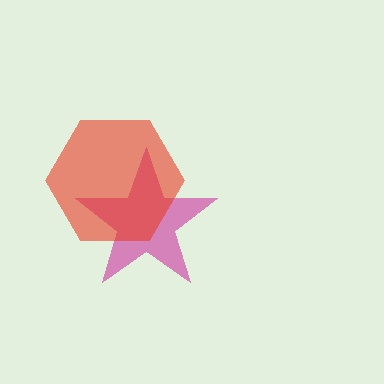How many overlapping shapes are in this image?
There are 2 overlapping shapes in the image.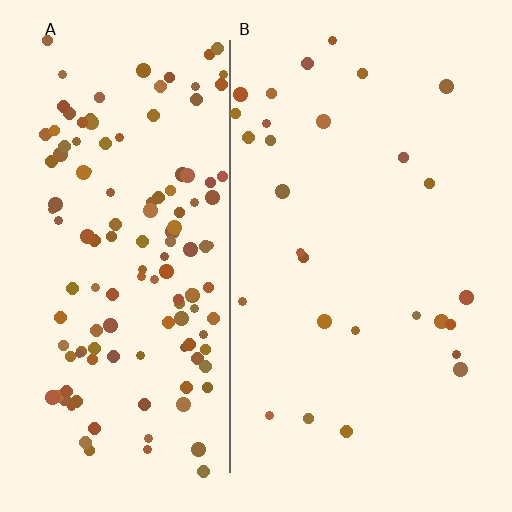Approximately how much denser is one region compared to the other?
Approximately 4.8× — region A over region B.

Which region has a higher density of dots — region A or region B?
A (the left).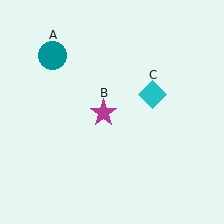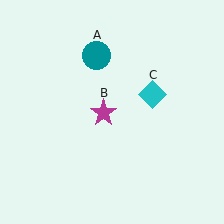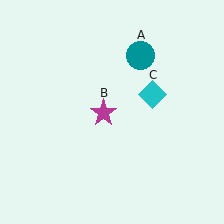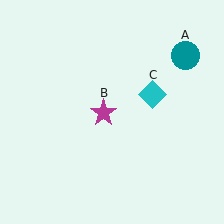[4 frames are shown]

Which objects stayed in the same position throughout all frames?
Magenta star (object B) and cyan diamond (object C) remained stationary.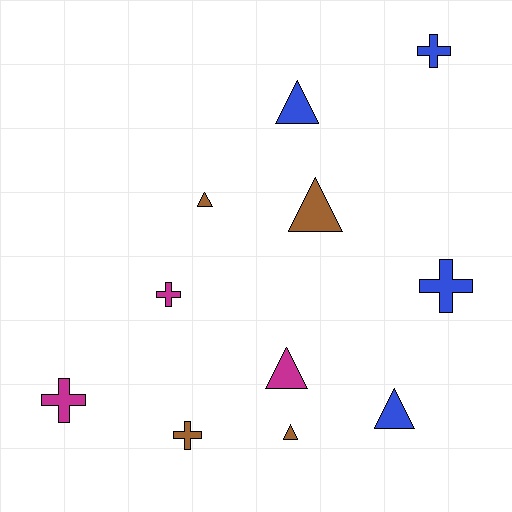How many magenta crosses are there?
There are 2 magenta crosses.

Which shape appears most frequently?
Triangle, with 6 objects.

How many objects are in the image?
There are 11 objects.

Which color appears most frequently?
Brown, with 4 objects.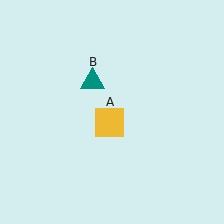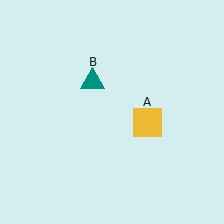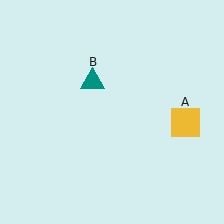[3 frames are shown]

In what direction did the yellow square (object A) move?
The yellow square (object A) moved right.